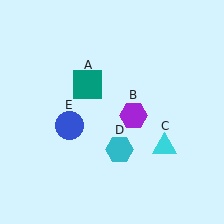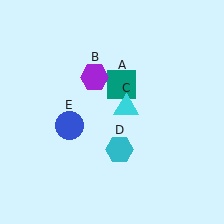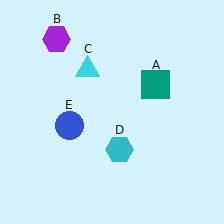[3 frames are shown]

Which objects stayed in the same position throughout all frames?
Cyan hexagon (object D) and blue circle (object E) remained stationary.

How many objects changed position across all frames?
3 objects changed position: teal square (object A), purple hexagon (object B), cyan triangle (object C).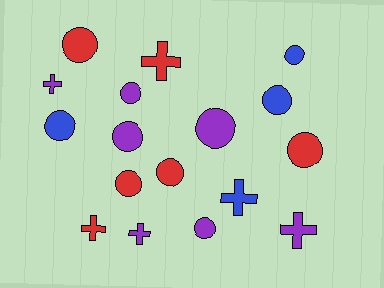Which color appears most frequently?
Purple, with 7 objects.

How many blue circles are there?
There are 3 blue circles.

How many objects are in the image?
There are 17 objects.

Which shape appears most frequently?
Circle, with 11 objects.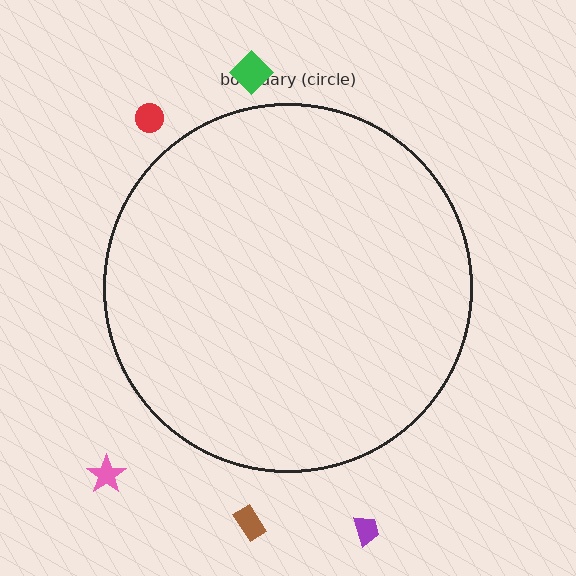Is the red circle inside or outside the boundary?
Outside.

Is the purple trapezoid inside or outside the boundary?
Outside.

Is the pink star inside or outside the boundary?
Outside.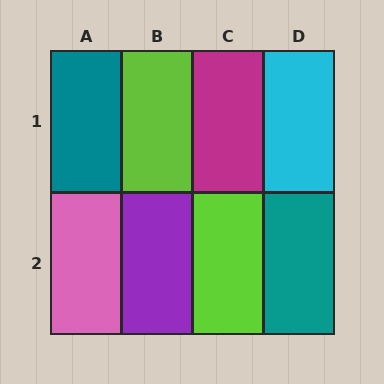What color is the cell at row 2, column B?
Purple.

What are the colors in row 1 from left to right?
Teal, lime, magenta, cyan.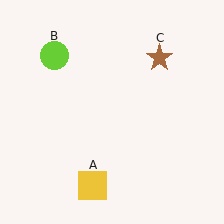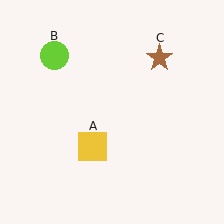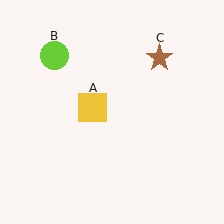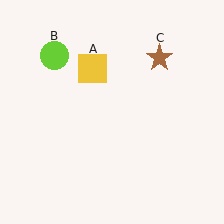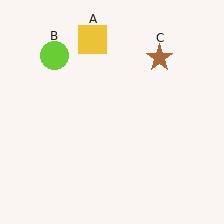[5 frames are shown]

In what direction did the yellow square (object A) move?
The yellow square (object A) moved up.